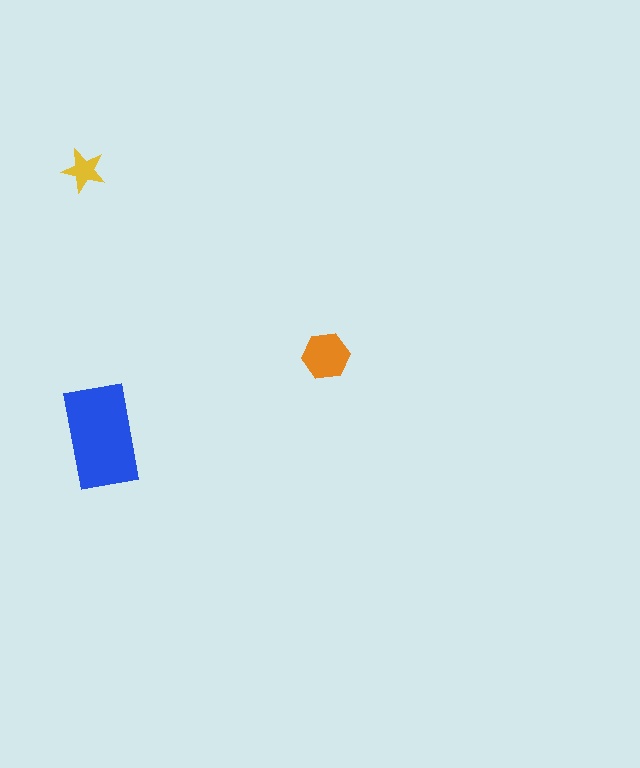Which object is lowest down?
The blue rectangle is bottommost.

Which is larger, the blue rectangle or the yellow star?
The blue rectangle.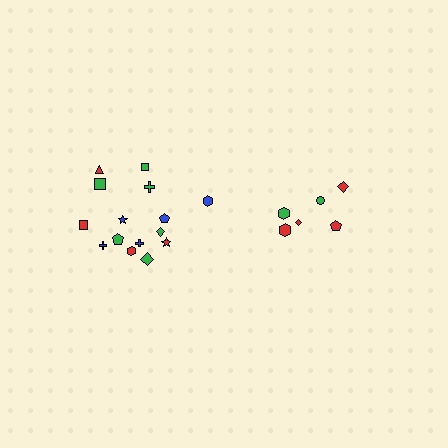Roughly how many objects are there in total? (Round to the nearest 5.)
Roughly 20 objects in total.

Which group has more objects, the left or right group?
The left group.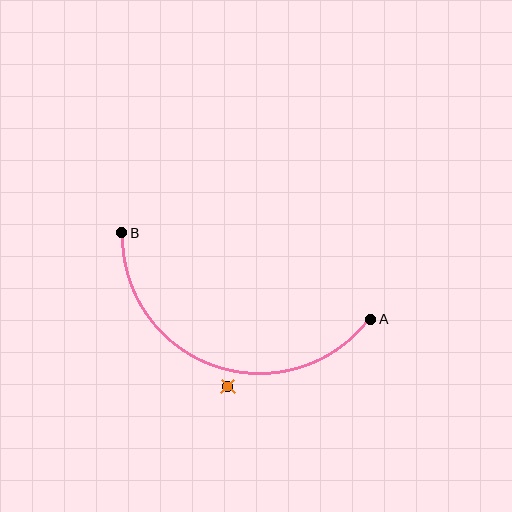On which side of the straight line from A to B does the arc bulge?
The arc bulges below the straight line connecting A and B.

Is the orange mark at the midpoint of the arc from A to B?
No — the orange mark does not lie on the arc at all. It sits slightly outside the curve.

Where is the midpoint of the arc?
The arc midpoint is the point on the curve farthest from the straight line joining A and B. It sits below that line.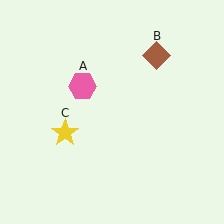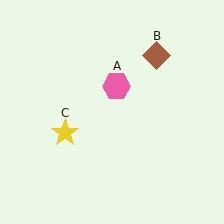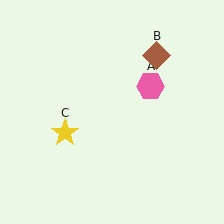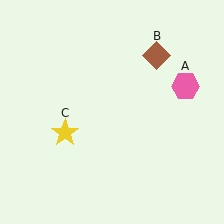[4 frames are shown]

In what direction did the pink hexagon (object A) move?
The pink hexagon (object A) moved right.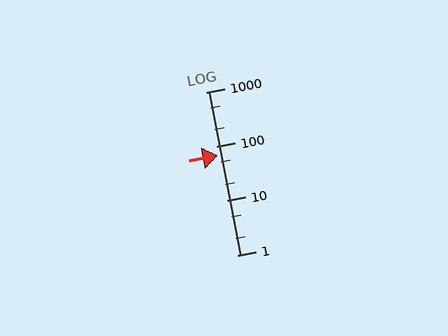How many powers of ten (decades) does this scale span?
The scale spans 3 decades, from 1 to 1000.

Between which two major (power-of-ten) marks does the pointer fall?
The pointer is between 10 and 100.